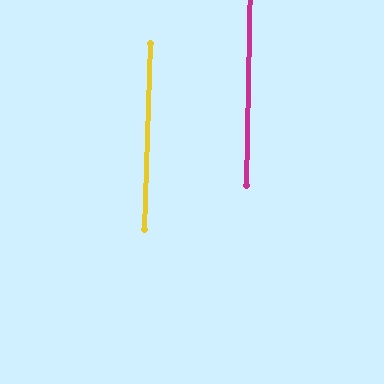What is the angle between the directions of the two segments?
Approximately 1 degree.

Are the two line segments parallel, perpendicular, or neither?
Parallel — their directions differ by only 0.8°.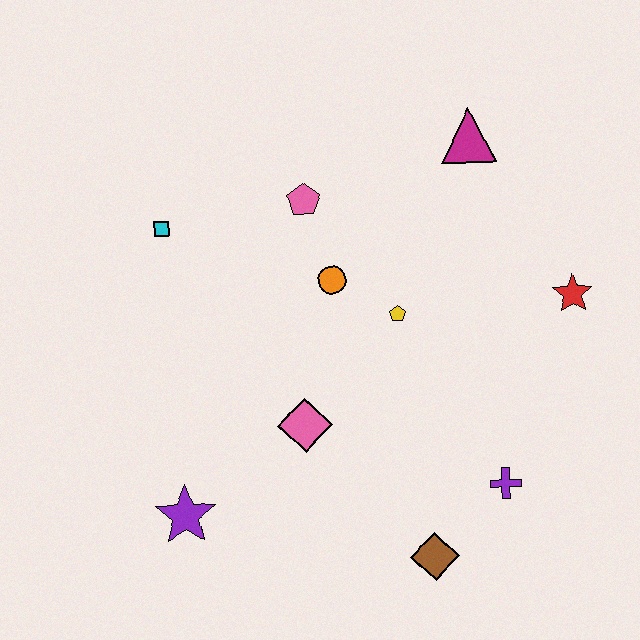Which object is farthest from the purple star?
The magenta triangle is farthest from the purple star.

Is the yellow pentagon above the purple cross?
Yes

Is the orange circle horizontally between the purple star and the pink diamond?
No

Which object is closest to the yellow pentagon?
The orange circle is closest to the yellow pentagon.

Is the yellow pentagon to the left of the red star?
Yes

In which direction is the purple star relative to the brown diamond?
The purple star is to the left of the brown diamond.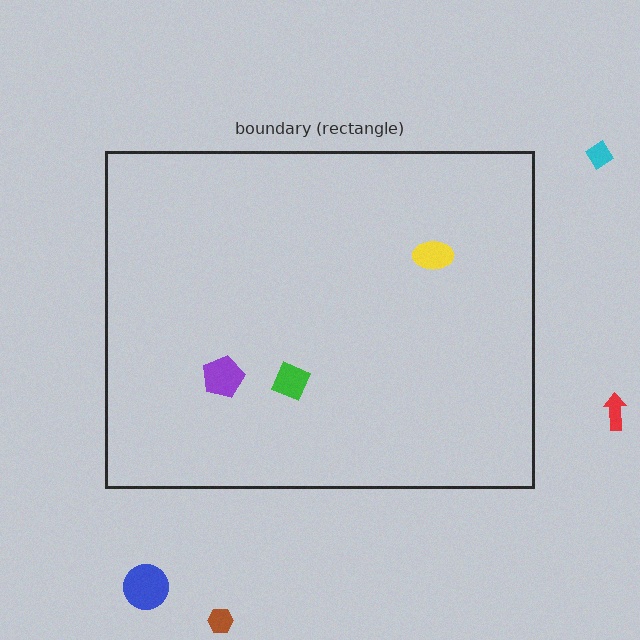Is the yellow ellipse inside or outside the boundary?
Inside.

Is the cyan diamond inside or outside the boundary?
Outside.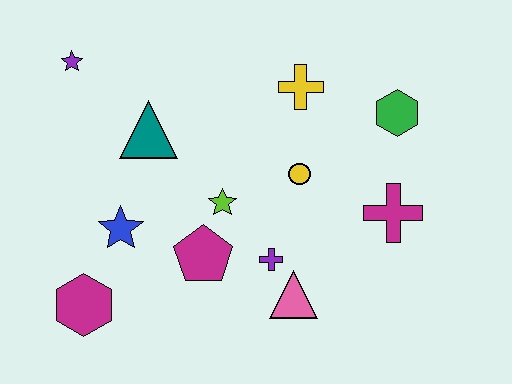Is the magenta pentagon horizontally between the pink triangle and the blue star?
Yes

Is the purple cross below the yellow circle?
Yes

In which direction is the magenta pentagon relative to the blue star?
The magenta pentagon is to the right of the blue star.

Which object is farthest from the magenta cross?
The purple star is farthest from the magenta cross.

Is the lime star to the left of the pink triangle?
Yes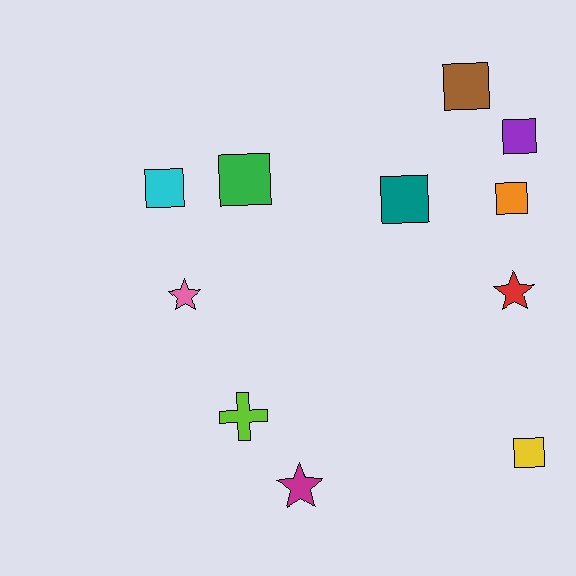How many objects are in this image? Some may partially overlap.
There are 11 objects.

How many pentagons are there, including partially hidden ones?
There are no pentagons.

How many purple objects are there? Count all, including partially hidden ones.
There is 1 purple object.